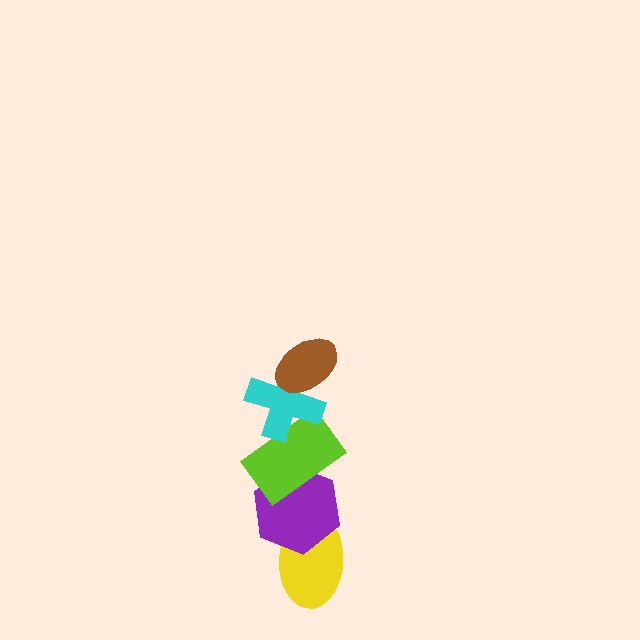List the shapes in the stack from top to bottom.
From top to bottom: the brown ellipse, the cyan cross, the lime rectangle, the purple hexagon, the yellow ellipse.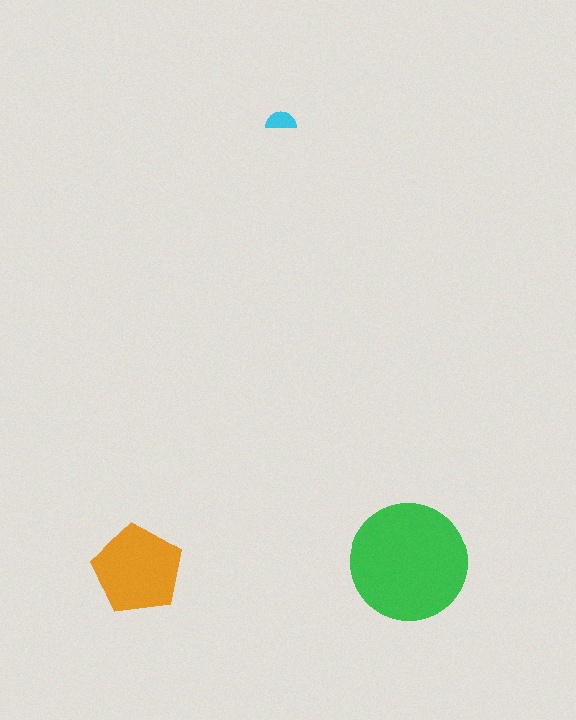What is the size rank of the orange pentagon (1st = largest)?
2nd.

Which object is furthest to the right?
The green circle is rightmost.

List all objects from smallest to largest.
The cyan semicircle, the orange pentagon, the green circle.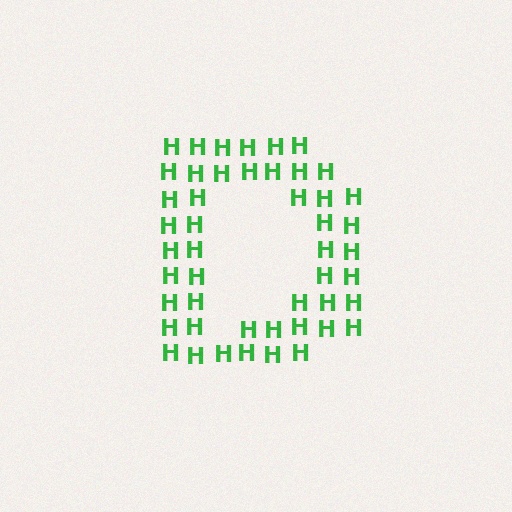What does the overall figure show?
The overall figure shows the letter D.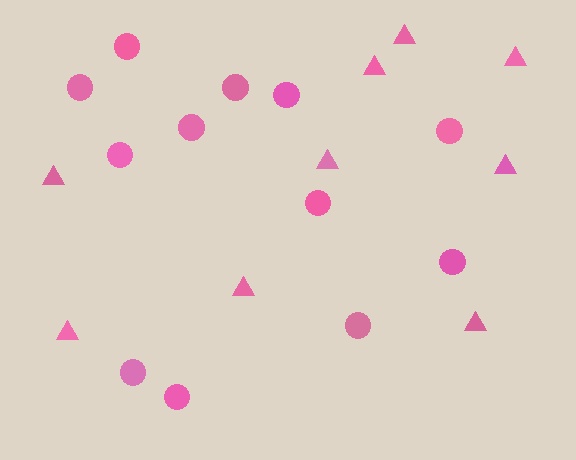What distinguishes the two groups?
There are 2 groups: one group of triangles (9) and one group of circles (12).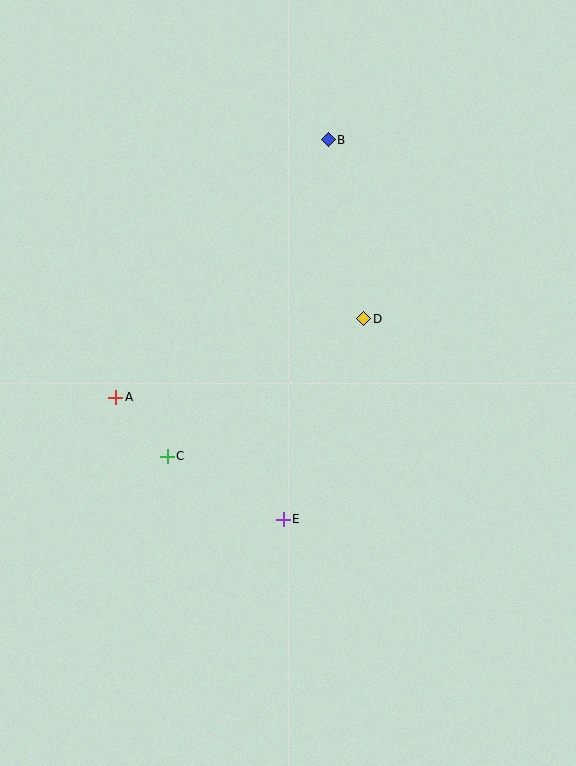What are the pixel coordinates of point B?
Point B is at (328, 140).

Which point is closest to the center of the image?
Point D at (364, 319) is closest to the center.